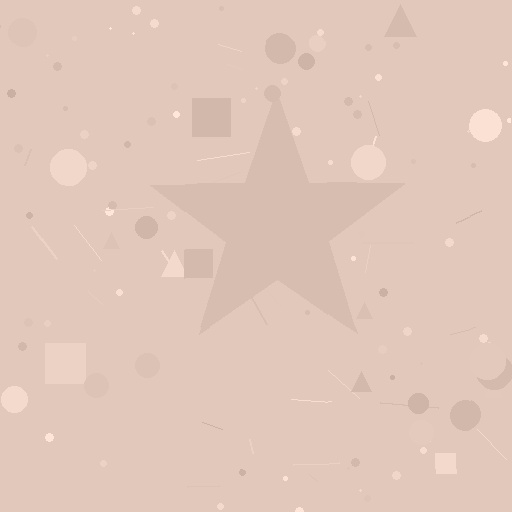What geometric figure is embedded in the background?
A star is embedded in the background.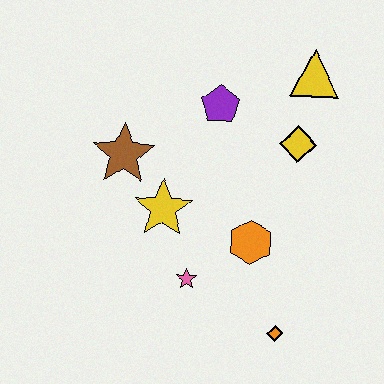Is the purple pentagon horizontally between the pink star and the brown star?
No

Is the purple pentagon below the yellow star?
No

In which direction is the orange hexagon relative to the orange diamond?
The orange hexagon is above the orange diamond.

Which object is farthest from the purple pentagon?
The orange diamond is farthest from the purple pentagon.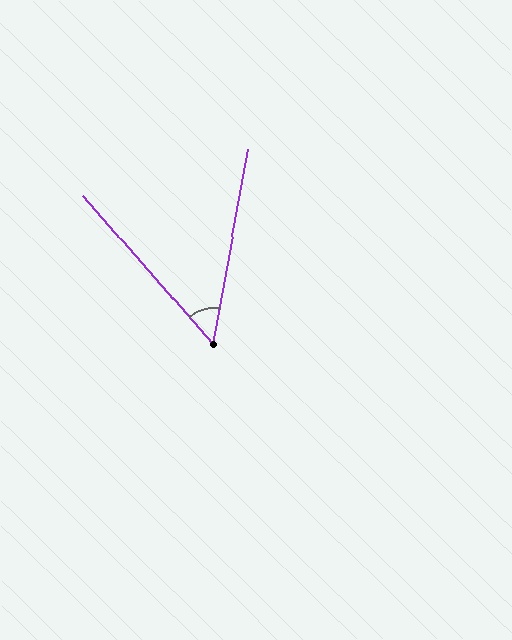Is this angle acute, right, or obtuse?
It is acute.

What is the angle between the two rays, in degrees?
Approximately 51 degrees.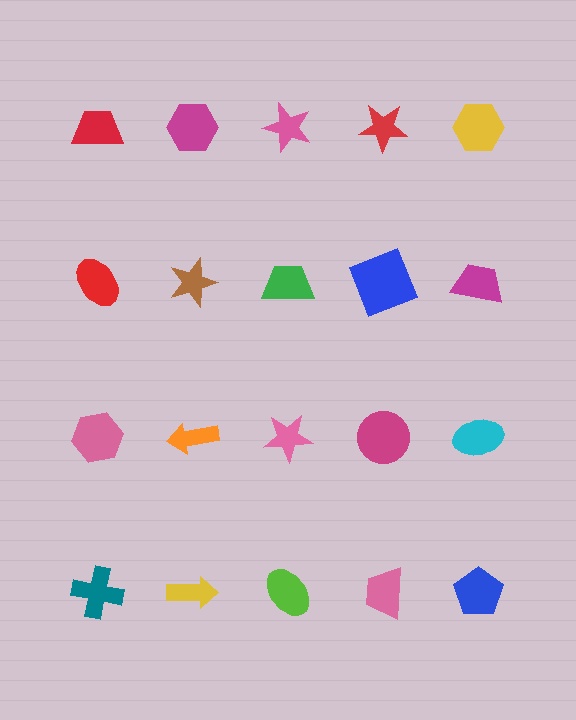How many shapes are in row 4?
5 shapes.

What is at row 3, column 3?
A pink star.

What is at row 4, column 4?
A pink trapezoid.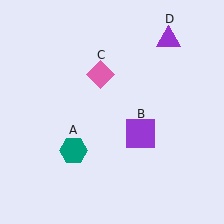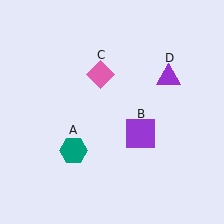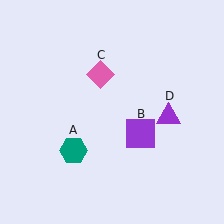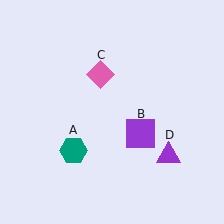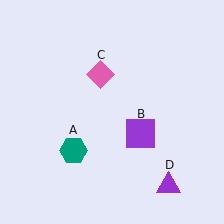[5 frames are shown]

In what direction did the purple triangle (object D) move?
The purple triangle (object D) moved down.